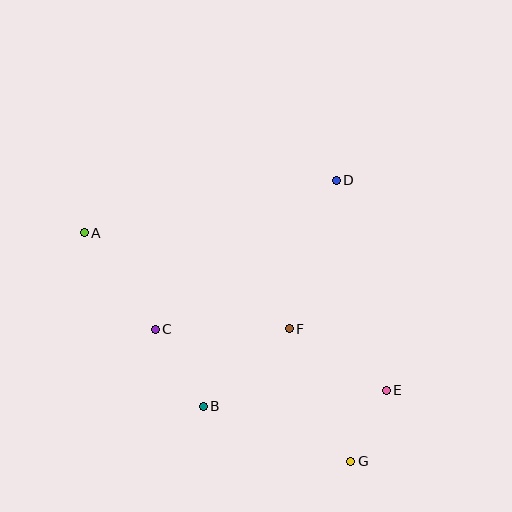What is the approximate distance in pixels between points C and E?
The distance between C and E is approximately 239 pixels.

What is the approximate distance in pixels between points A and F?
The distance between A and F is approximately 227 pixels.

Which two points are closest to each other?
Points E and G are closest to each other.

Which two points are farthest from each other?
Points A and G are farthest from each other.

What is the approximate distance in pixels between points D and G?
The distance between D and G is approximately 281 pixels.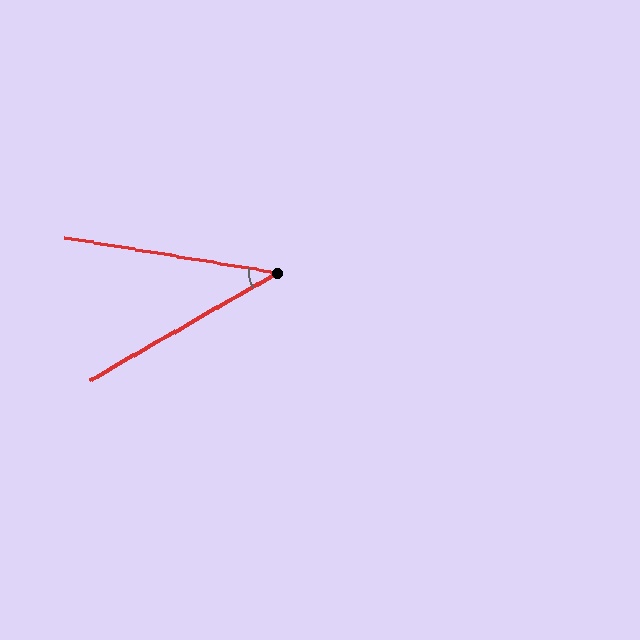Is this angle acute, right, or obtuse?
It is acute.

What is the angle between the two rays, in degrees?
Approximately 39 degrees.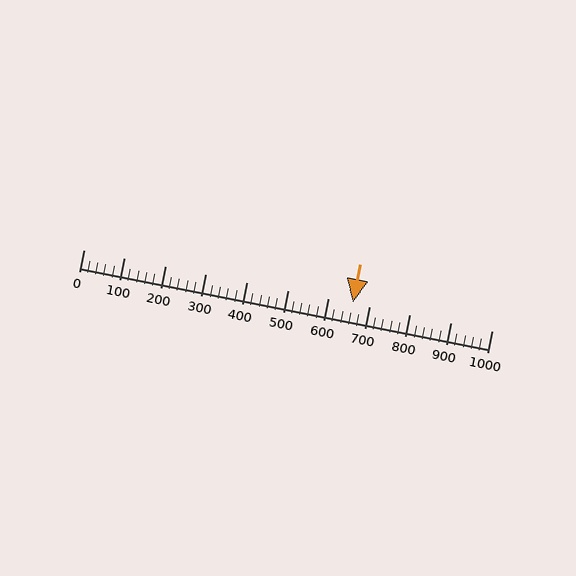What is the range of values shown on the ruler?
The ruler shows values from 0 to 1000.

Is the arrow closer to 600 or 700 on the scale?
The arrow is closer to 700.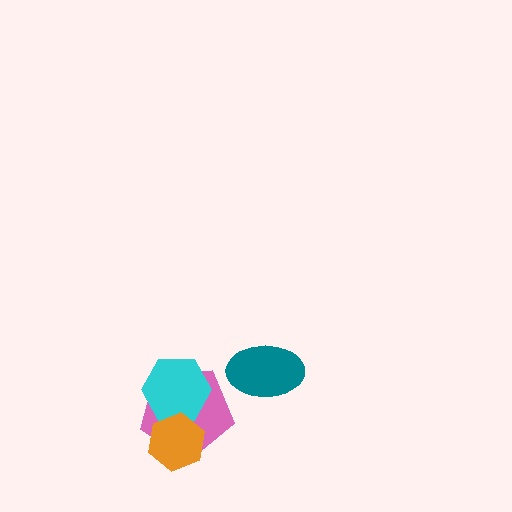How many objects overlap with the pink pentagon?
2 objects overlap with the pink pentagon.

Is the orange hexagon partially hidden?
No, no other shape covers it.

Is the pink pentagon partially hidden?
Yes, it is partially covered by another shape.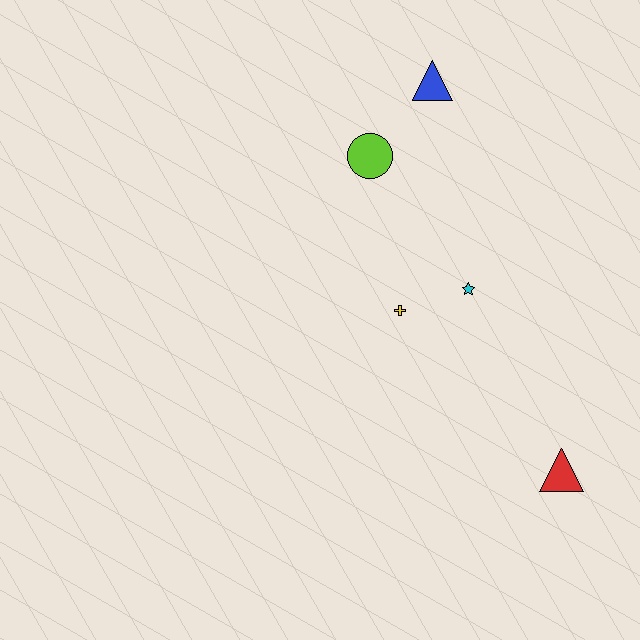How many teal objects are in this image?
There are no teal objects.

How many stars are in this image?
There is 1 star.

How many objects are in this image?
There are 5 objects.